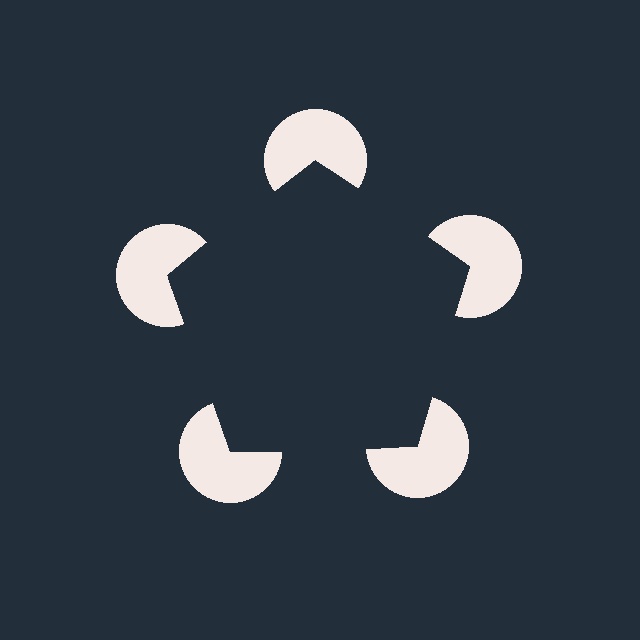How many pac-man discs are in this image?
There are 5 — one at each vertex of the illusory pentagon.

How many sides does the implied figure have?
5 sides.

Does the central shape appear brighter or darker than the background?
It typically appears slightly darker than the background, even though no actual brightness change is drawn.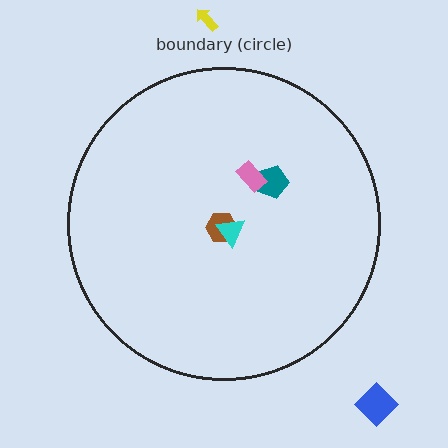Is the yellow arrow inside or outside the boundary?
Outside.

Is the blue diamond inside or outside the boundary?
Outside.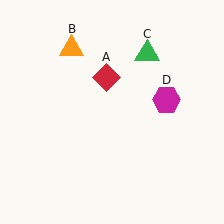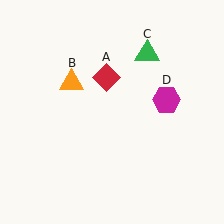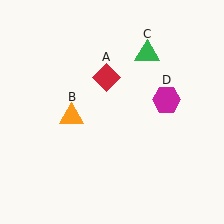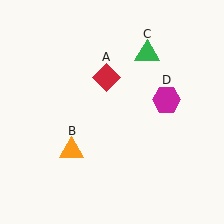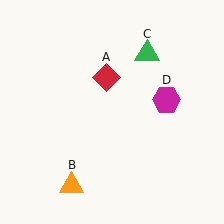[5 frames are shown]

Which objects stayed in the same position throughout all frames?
Red diamond (object A) and green triangle (object C) and magenta hexagon (object D) remained stationary.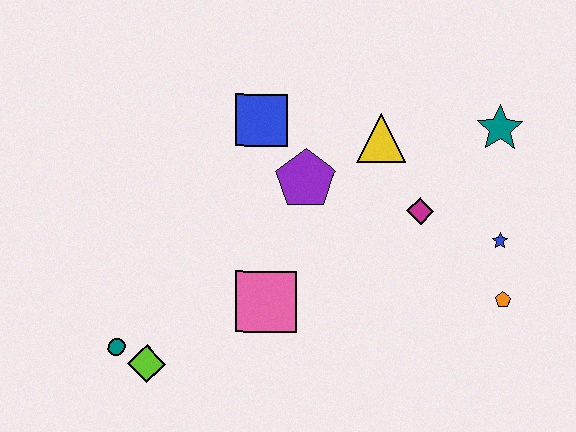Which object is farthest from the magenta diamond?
The teal circle is farthest from the magenta diamond.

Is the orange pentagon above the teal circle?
Yes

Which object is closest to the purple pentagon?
The blue square is closest to the purple pentagon.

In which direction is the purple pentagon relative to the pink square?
The purple pentagon is above the pink square.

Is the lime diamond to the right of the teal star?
No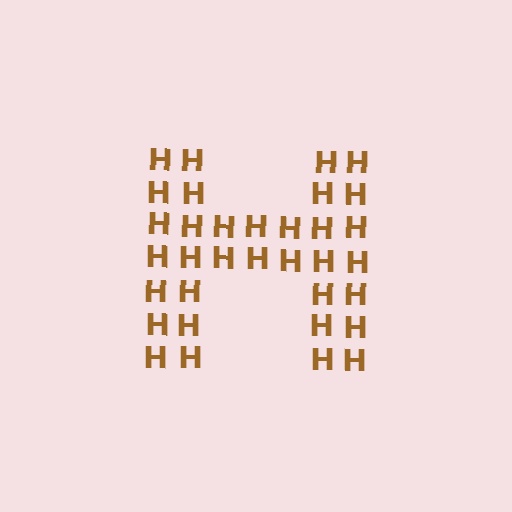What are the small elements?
The small elements are letter H's.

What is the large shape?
The large shape is the letter H.